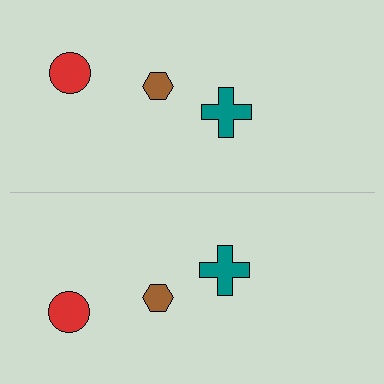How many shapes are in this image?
There are 6 shapes in this image.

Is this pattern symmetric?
Yes, this pattern has bilateral (reflection) symmetry.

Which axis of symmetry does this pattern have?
The pattern has a horizontal axis of symmetry running through the center of the image.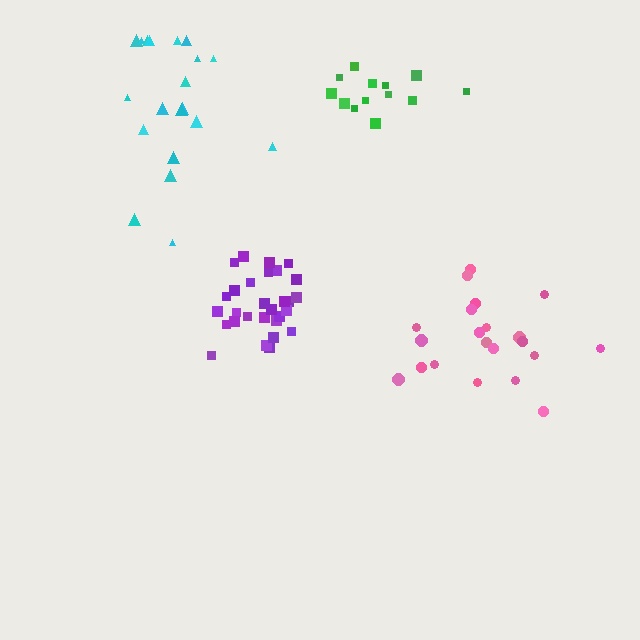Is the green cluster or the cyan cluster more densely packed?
Green.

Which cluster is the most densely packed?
Purple.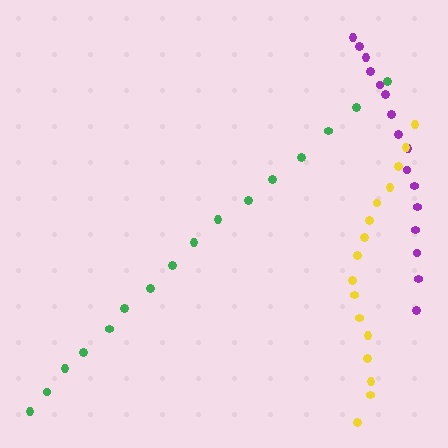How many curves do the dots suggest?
There are 3 distinct paths.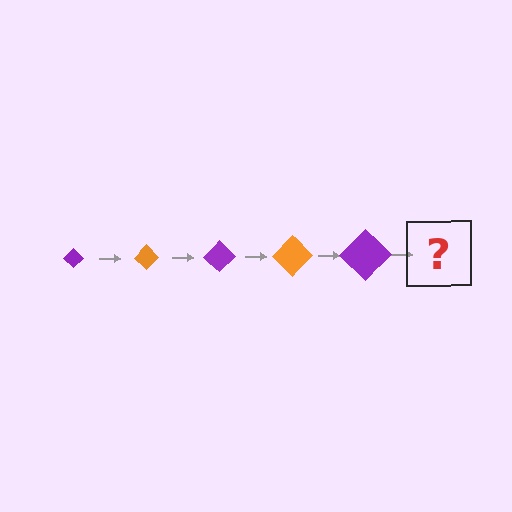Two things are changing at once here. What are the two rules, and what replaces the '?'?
The two rules are that the diamond grows larger each step and the color cycles through purple and orange. The '?' should be an orange diamond, larger than the previous one.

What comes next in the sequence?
The next element should be an orange diamond, larger than the previous one.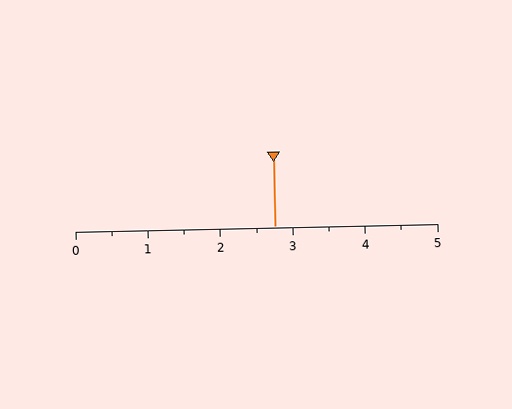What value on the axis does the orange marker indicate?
The marker indicates approximately 2.8.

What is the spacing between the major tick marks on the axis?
The major ticks are spaced 1 apart.